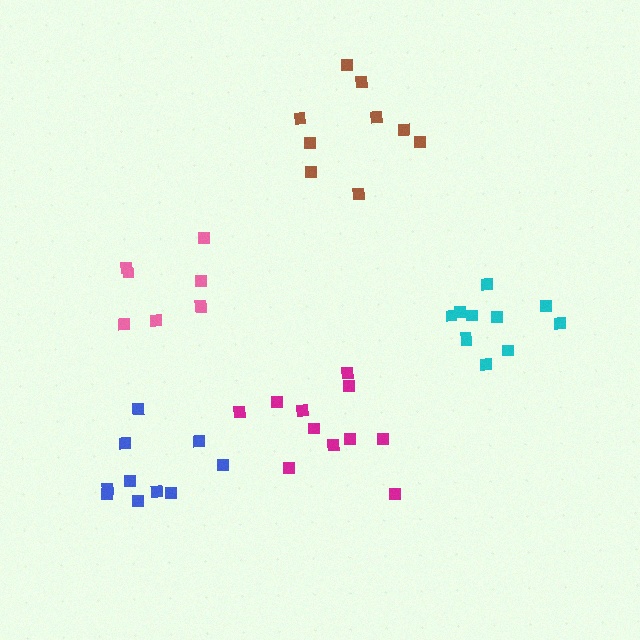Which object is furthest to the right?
The cyan cluster is rightmost.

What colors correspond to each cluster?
The clusters are colored: brown, magenta, pink, cyan, blue.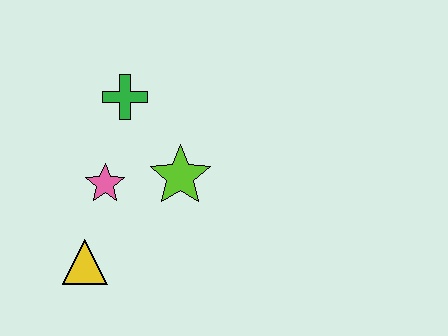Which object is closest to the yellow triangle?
The pink star is closest to the yellow triangle.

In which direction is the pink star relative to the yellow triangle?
The pink star is above the yellow triangle.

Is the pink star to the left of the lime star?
Yes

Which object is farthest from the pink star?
The green cross is farthest from the pink star.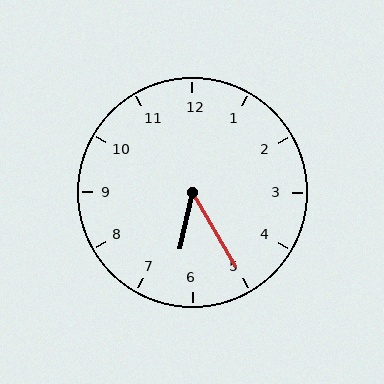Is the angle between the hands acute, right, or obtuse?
It is acute.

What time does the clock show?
6:25.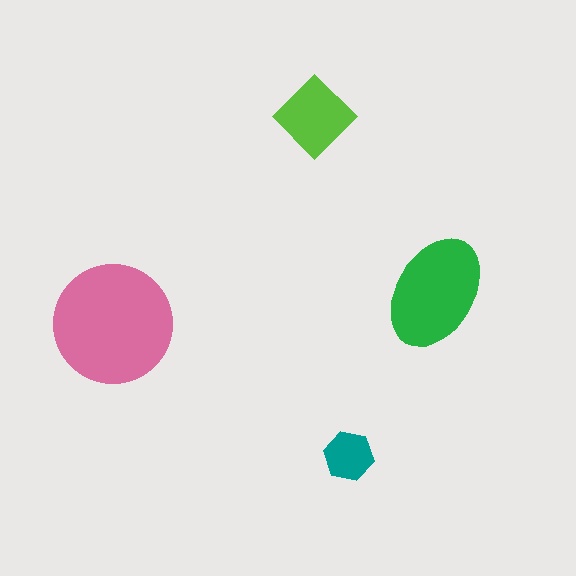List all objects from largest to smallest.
The pink circle, the green ellipse, the lime diamond, the teal hexagon.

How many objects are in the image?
There are 4 objects in the image.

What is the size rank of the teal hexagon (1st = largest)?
4th.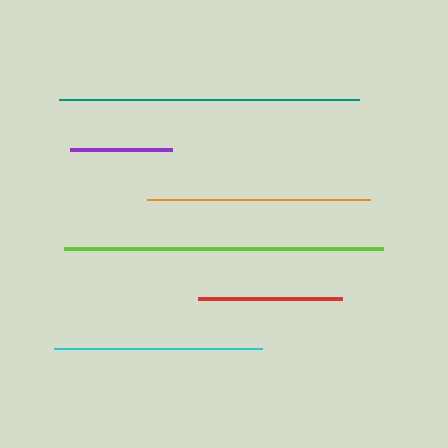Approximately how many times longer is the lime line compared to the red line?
The lime line is approximately 2.2 times the length of the red line.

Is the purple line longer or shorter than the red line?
The red line is longer than the purple line.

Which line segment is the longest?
The lime line is the longest at approximately 320 pixels.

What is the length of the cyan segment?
The cyan segment is approximately 208 pixels long.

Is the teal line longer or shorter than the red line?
The teal line is longer than the red line.